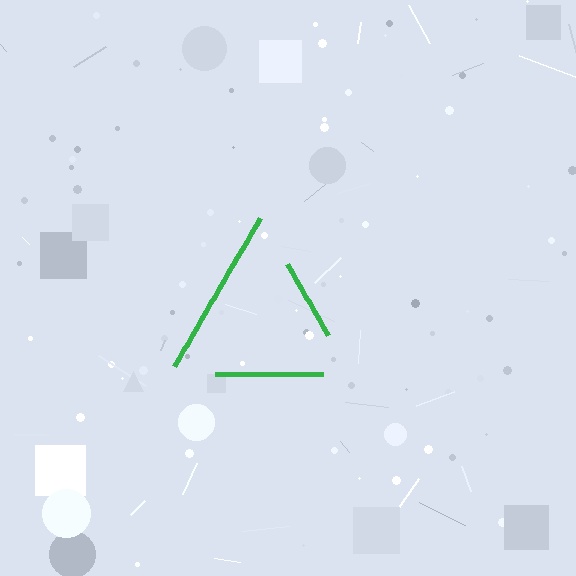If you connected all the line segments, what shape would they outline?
They would outline a triangle.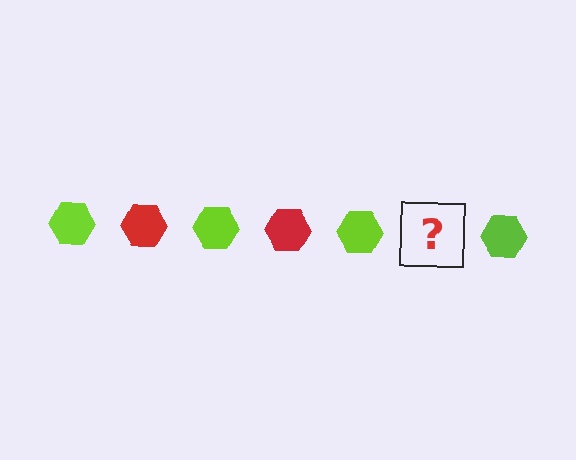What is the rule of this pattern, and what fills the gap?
The rule is that the pattern cycles through lime, red hexagons. The gap should be filled with a red hexagon.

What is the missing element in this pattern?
The missing element is a red hexagon.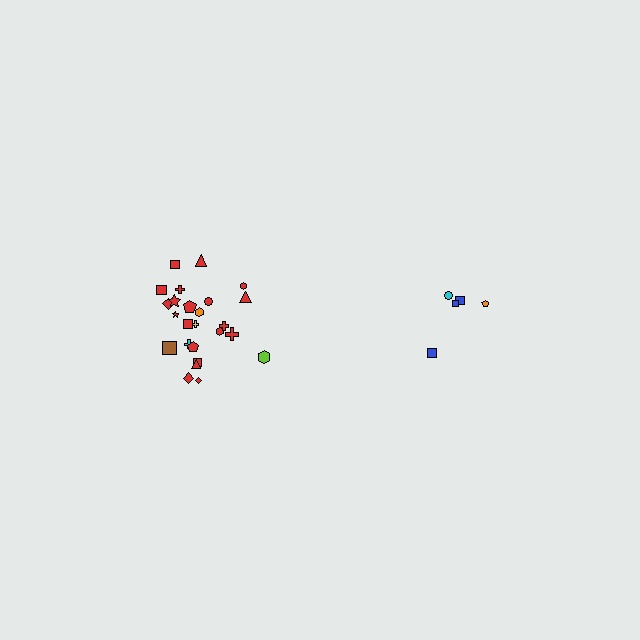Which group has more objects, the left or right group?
The left group.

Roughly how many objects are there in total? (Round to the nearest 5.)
Roughly 30 objects in total.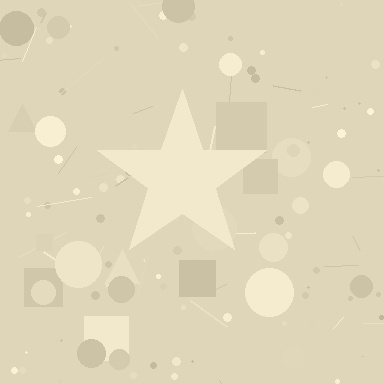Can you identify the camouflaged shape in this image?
The camouflaged shape is a star.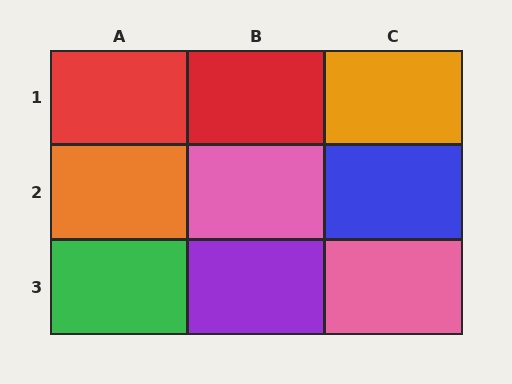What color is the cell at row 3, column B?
Purple.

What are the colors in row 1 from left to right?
Red, red, orange.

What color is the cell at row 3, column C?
Pink.